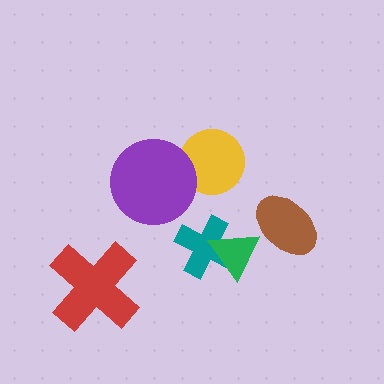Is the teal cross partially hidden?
Yes, it is partially covered by another shape.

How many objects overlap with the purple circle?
1 object overlaps with the purple circle.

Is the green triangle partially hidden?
No, no other shape covers it.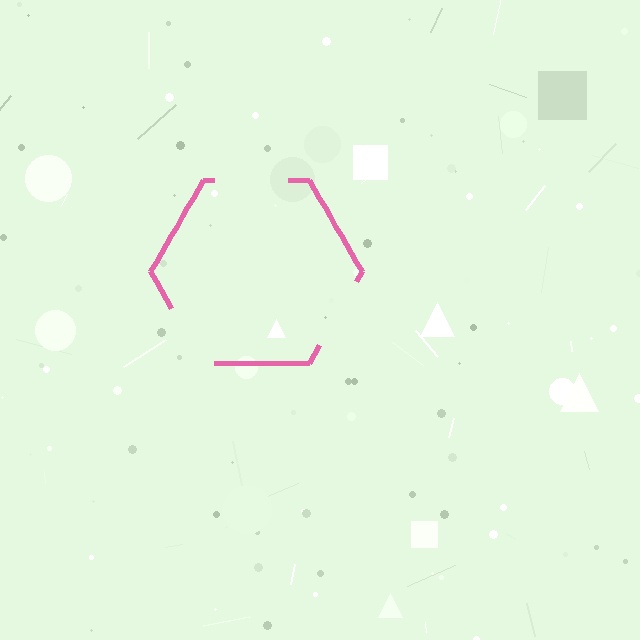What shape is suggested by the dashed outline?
The dashed outline suggests a hexagon.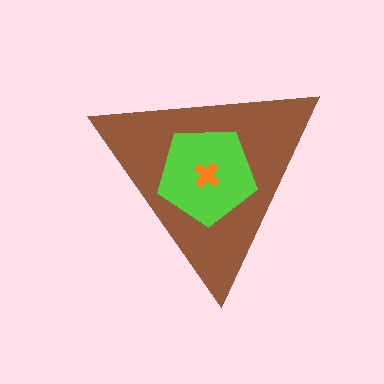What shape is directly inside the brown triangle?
The lime pentagon.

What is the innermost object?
The orange cross.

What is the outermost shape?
The brown triangle.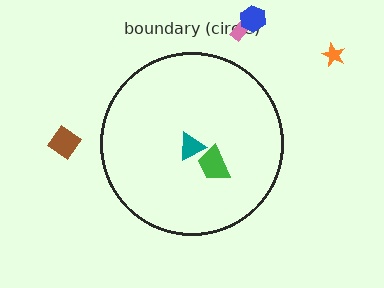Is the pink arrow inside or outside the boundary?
Outside.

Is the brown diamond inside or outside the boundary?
Outside.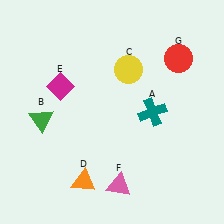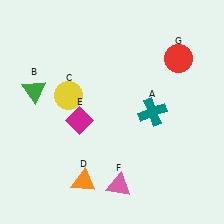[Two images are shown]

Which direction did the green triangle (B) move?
The green triangle (B) moved up.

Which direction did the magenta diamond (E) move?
The magenta diamond (E) moved down.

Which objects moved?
The objects that moved are: the green triangle (B), the yellow circle (C), the magenta diamond (E).